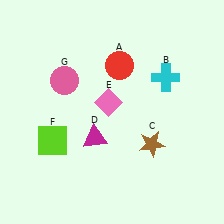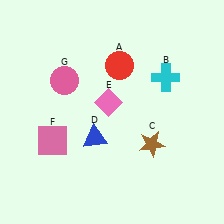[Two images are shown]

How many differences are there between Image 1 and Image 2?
There are 2 differences between the two images.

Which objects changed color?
D changed from magenta to blue. F changed from lime to pink.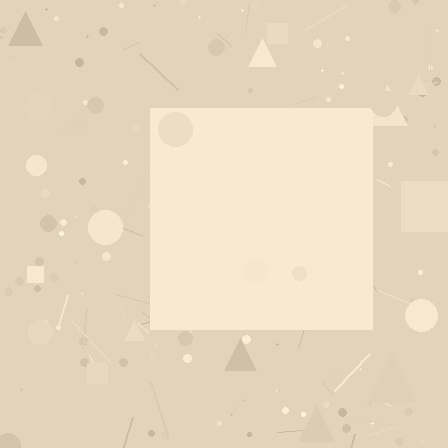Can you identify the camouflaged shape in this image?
The camouflaged shape is a square.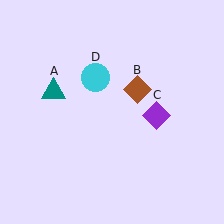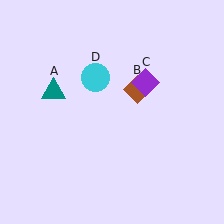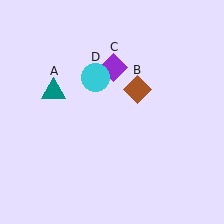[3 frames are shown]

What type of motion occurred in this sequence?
The purple diamond (object C) rotated counterclockwise around the center of the scene.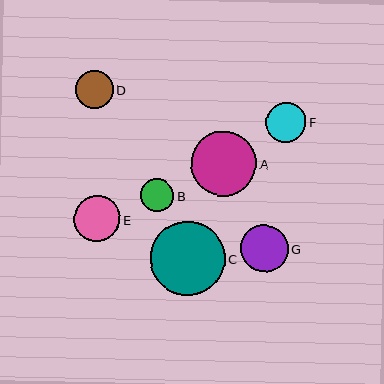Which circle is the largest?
Circle C is the largest with a size of approximately 74 pixels.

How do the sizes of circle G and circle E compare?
Circle G and circle E are approximately the same size.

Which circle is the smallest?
Circle B is the smallest with a size of approximately 33 pixels.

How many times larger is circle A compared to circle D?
Circle A is approximately 1.7 times the size of circle D.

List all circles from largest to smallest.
From largest to smallest: C, A, G, E, F, D, B.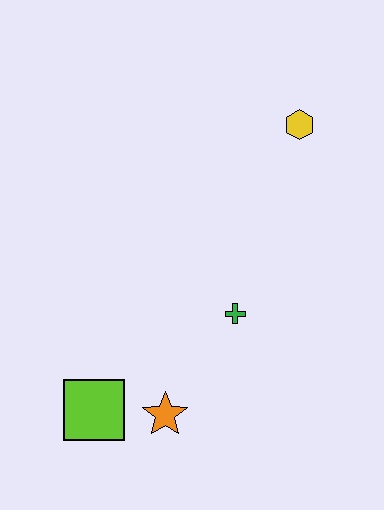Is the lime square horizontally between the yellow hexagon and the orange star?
No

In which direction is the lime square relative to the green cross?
The lime square is to the left of the green cross.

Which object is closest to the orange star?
The lime square is closest to the orange star.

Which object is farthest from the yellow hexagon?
The lime square is farthest from the yellow hexagon.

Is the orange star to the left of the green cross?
Yes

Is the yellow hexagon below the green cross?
No